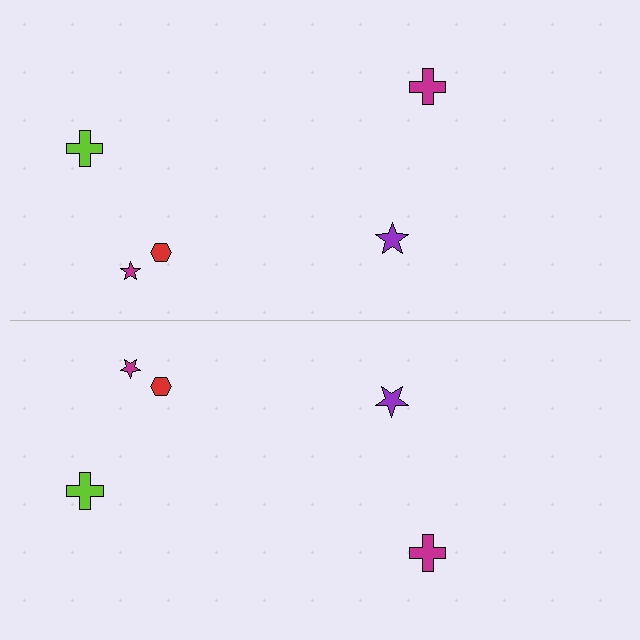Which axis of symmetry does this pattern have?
The pattern has a horizontal axis of symmetry running through the center of the image.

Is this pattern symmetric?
Yes, this pattern has bilateral (reflection) symmetry.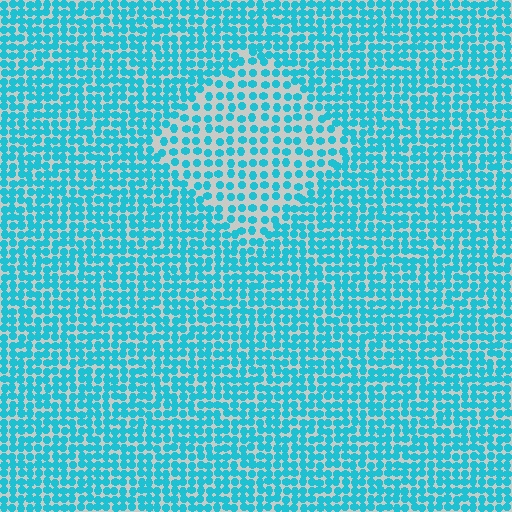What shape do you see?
I see a diamond.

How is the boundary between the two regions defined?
The boundary is defined by a change in element density (approximately 1.7x ratio). All elements are the same color, size, and shape.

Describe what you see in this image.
The image contains small cyan elements arranged at two different densities. A diamond-shaped region is visible where the elements are less densely packed than the surrounding area.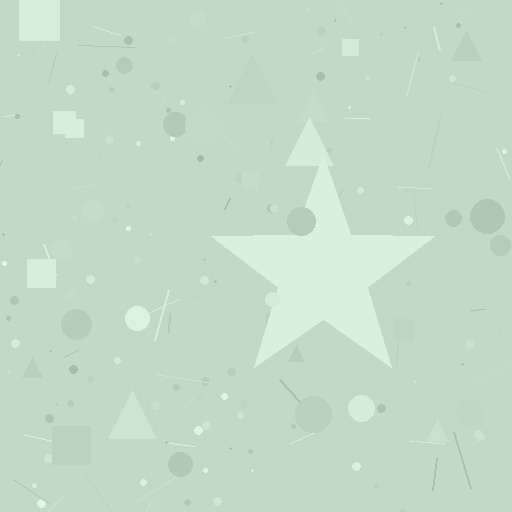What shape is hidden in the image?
A star is hidden in the image.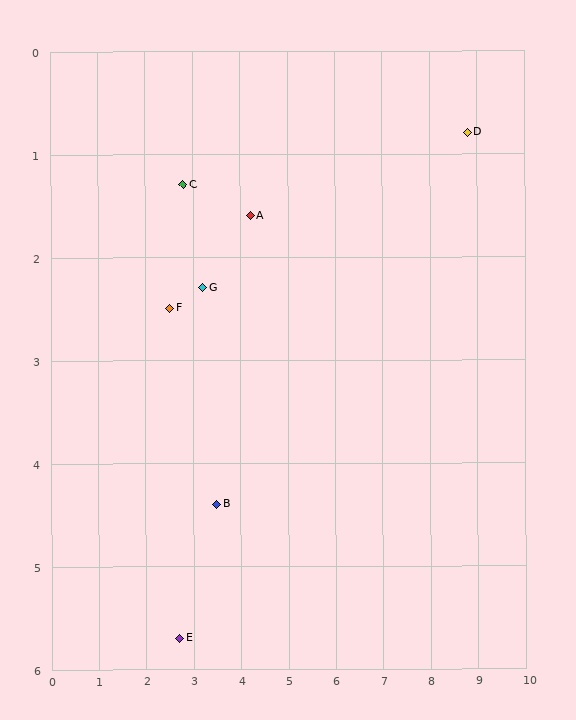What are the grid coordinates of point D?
Point D is at approximately (8.8, 0.8).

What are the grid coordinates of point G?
Point G is at approximately (3.2, 2.3).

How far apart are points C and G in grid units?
Points C and G are about 1.1 grid units apart.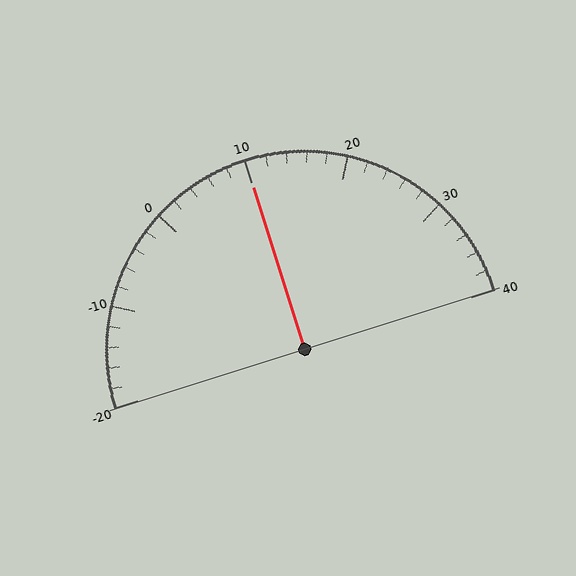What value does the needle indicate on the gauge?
The needle indicates approximately 10.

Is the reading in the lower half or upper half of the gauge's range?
The reading is in the upper half of the range (-20 to 40).